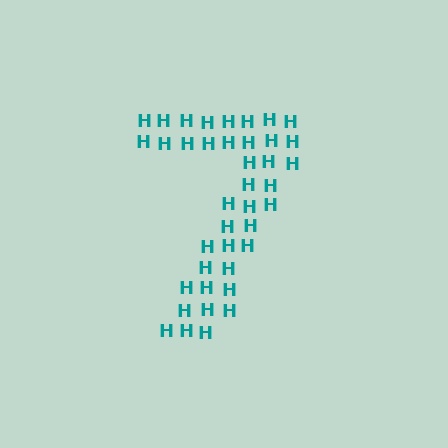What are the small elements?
The small elements are letter H's.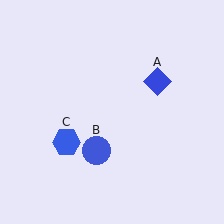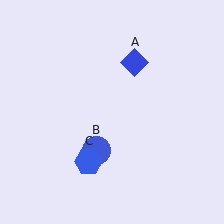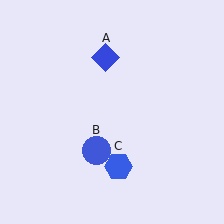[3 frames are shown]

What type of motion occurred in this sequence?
The blue diamond (object A), blue hexagon (object C) rotated counterclockwise around the center of the scene.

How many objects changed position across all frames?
2 objects changed position: blue diamond (object A), blue hexagon (object C).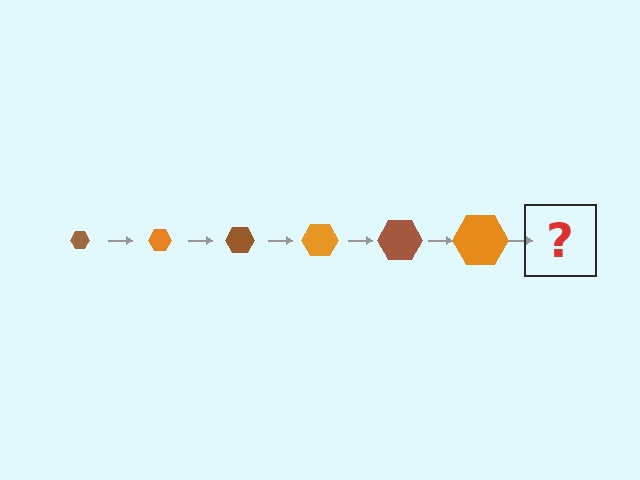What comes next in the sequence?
The next element should be a brown hexagon, larger than the previous one.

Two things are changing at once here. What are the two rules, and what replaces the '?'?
The two rules are that the hexagon grows larger each step and the color cycles through brown and orange. The '?' should be a brown hexagon, larger than the previous one.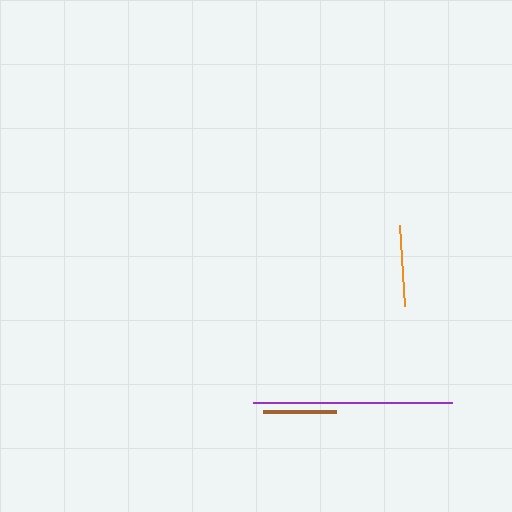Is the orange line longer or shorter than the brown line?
The orange line is longer than the brown line.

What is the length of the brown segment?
The brown segment is approximately 74 pixels long.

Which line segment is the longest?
The purple line is the longest at approximately 200 pixels.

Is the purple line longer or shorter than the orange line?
The purple line is longer than the orange line.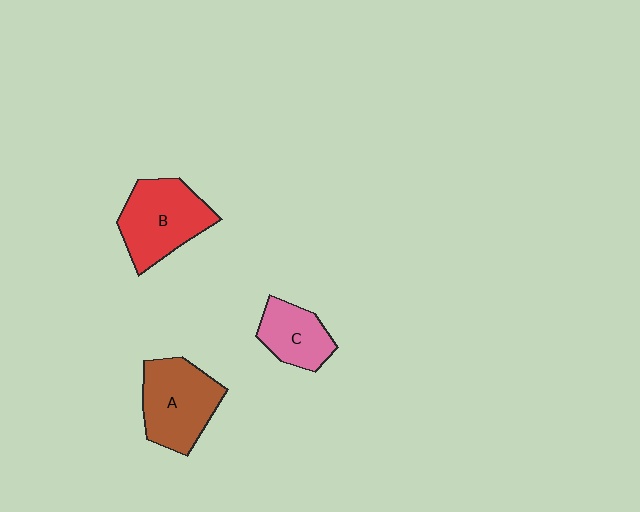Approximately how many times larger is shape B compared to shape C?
Approximately 1.6 times.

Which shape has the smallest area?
Shape C (pink).